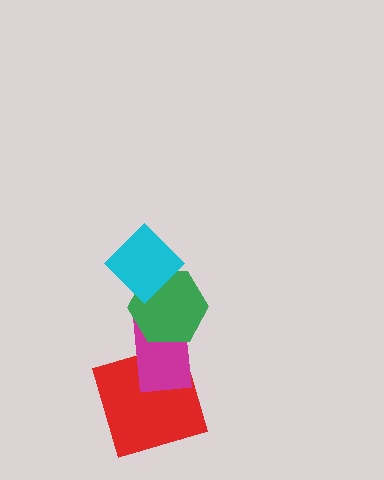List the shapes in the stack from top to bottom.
From top to bottom: the cyan diamond, the green hexagon, the magenta rectangle, the red square.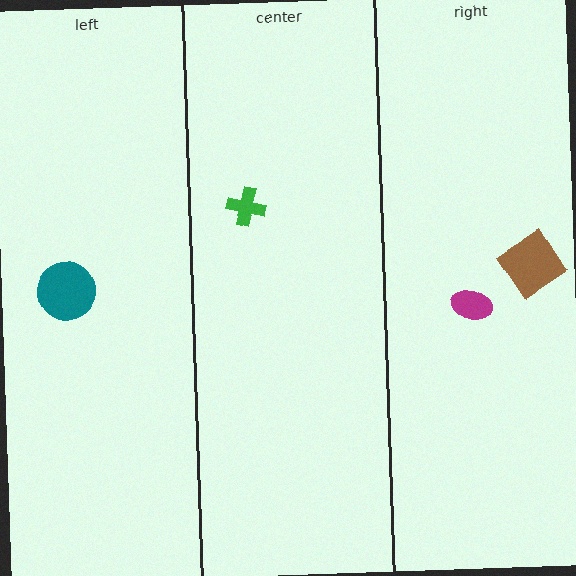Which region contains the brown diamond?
The right region.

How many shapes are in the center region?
1.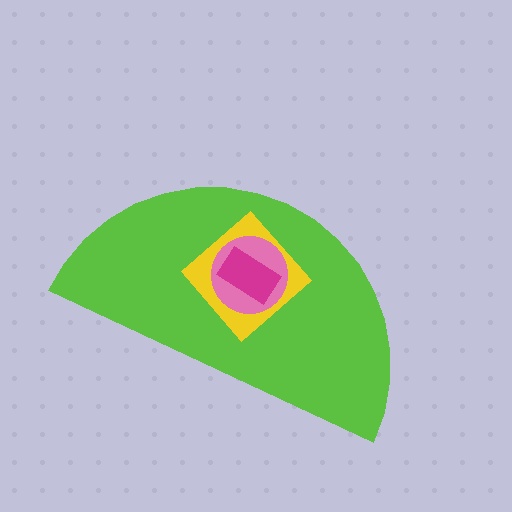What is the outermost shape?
The lime semicircle.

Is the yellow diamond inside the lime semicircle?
Yes.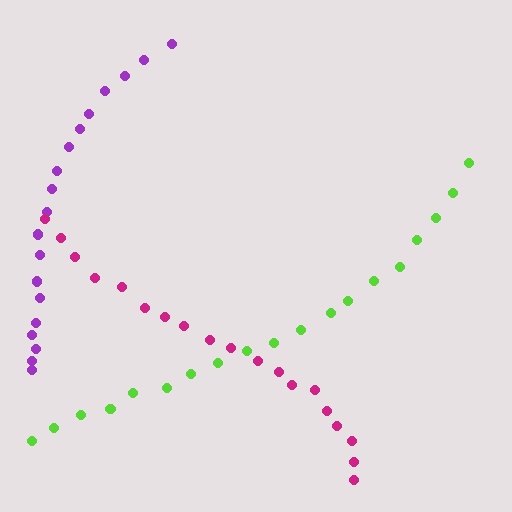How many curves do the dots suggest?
There are 3 distinct paths.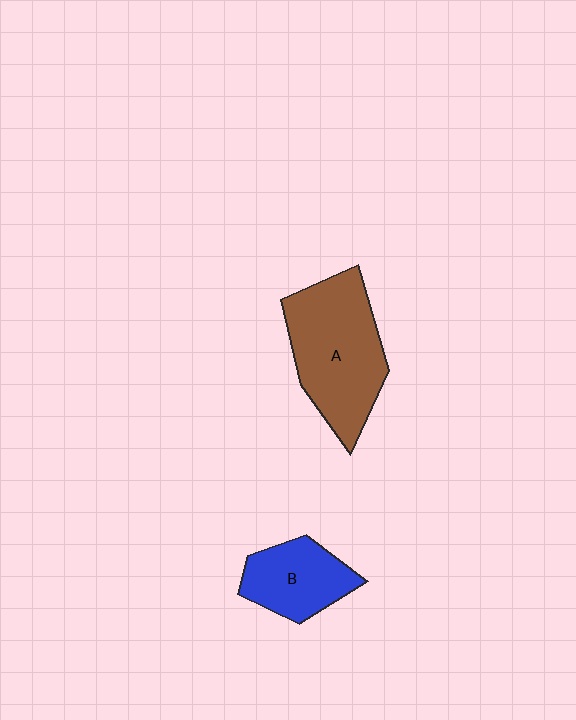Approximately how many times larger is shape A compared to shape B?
Approximately 1.7 times.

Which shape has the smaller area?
Shape B (blue).